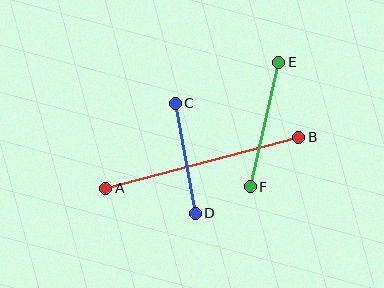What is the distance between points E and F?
The distance is approximately 128 pixels.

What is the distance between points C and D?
The distance is approximately 111 pixels.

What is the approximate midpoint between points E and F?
The midpoint is at approximately (265, 124) pixels.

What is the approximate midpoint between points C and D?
The midpoint is at approximately (185, 158) pixels.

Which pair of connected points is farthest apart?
Points A and B are farthest apart.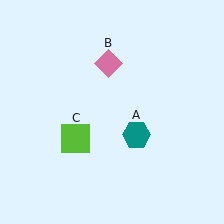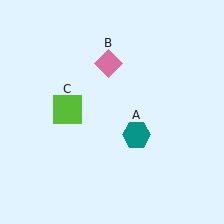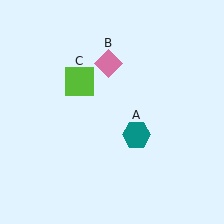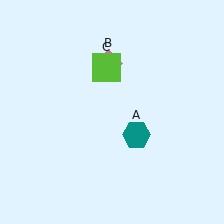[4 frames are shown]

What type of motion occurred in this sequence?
The lime square (object C) rotated clockwise around the center of the scene.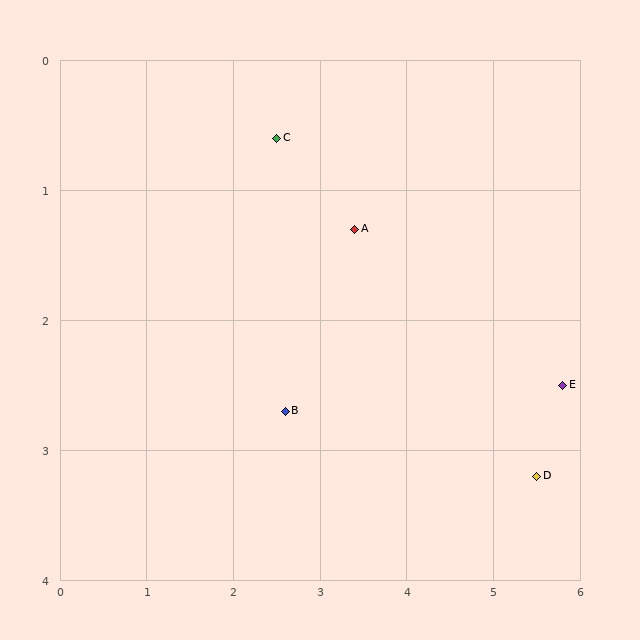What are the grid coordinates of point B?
Point B is at approximately (2.6, 2.7).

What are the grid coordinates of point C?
Point C is at approximately (2.5, 0.6).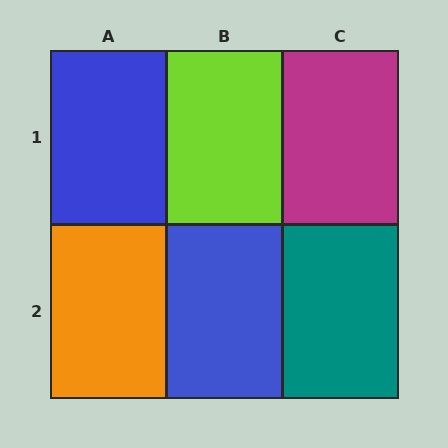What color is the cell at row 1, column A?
Blue.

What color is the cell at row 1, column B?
Lime.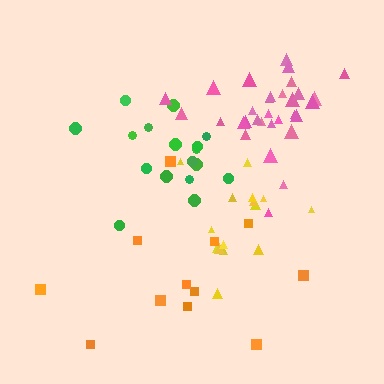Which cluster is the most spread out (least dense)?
Orange.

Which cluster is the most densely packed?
Pink.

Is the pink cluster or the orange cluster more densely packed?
Pink.